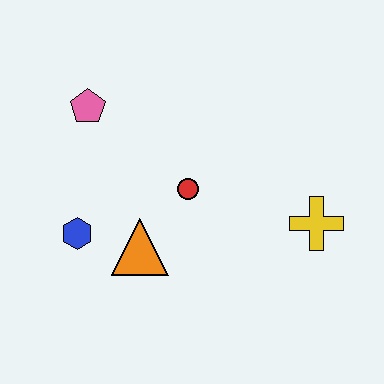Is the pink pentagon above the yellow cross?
Yes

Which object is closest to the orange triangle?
The blue hexagon is closest to the orange triangle.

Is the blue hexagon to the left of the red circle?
Yes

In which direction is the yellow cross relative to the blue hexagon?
The yellow cross is to the right of the blue hexagon.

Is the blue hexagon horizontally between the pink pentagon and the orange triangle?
No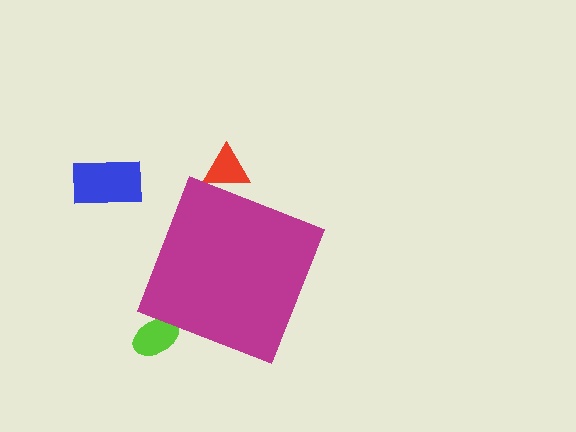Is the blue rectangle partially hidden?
No, the blue rectangle is fully visible.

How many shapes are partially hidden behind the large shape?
2 shapes are partially hidden.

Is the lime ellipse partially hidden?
Yes, the lime ellipse is partially hidden behind the magenta diamond.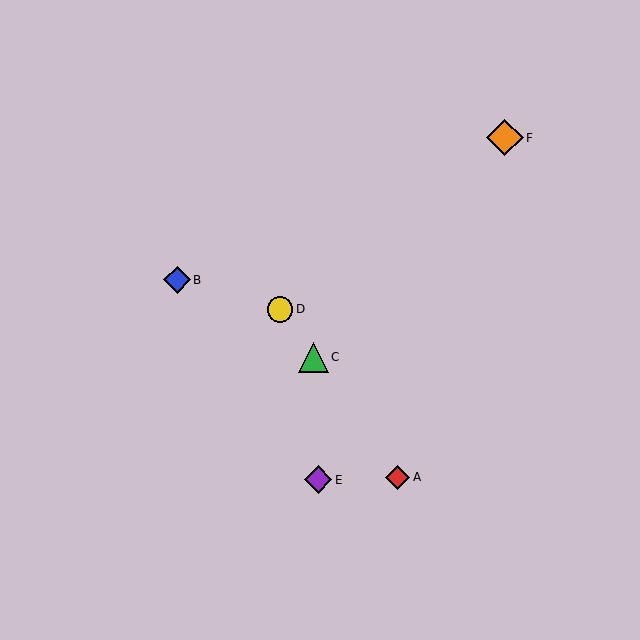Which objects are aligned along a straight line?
Objects A, C, D are aligned along a straight line.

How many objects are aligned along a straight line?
3 objects (A, C, D) are aligned along a straight line.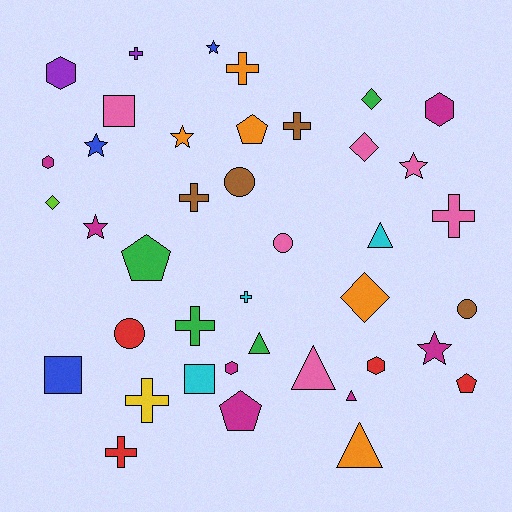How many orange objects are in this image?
There are 5 orange objects.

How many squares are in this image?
There are 3 squares.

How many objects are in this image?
There are 40 objects.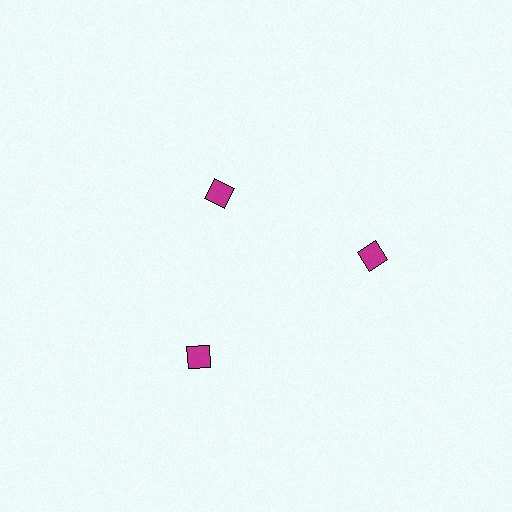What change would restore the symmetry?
The symmetry would be restored by moving it outward, back onto the ring so that all 3 diamonds sit at equal angles and equal distance from the center.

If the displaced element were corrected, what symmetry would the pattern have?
It would have 3-fold rotational symmetry — the pattern would map onto itself every 120 degrees.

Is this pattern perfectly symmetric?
No. The 3 magenta diamonds are arranged in a ring, but one element near the 11 o'clock position is pulled inward toward the center, breaking the 3-fold rotational symmetry.